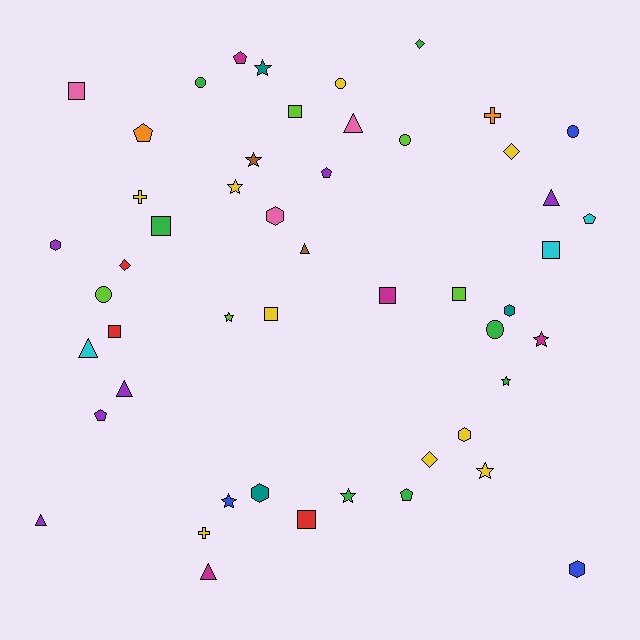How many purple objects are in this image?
There are 6 purple objects.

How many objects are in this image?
There are 50 objects.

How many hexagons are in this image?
There are 6 hexagons.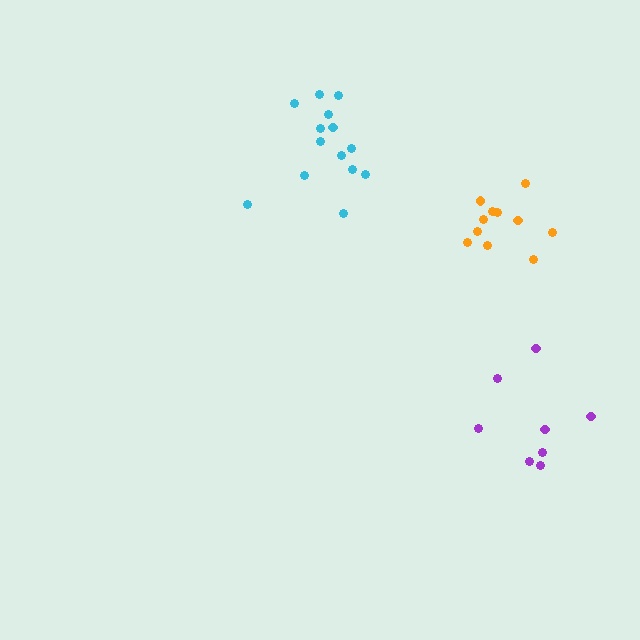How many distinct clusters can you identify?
There are 3 distinct clusters.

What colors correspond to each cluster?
The clusters are colored: cyan, orange, purple.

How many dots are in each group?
Group 1: 14 dots, Group 2: 11 dots, Group 3: 8 dots (33 total).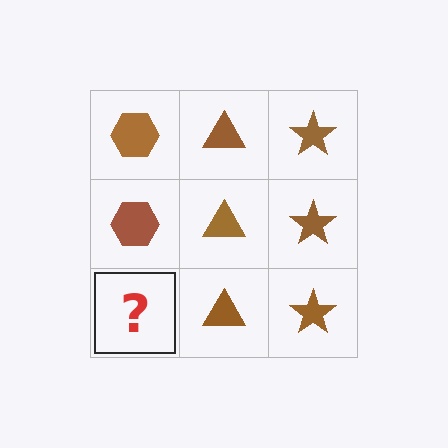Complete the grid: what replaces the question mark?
The question mark should be replaced with a brown hexagon.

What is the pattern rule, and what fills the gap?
The rule is that each column has a consistent shape. The gap should be filled with a brown hexagon.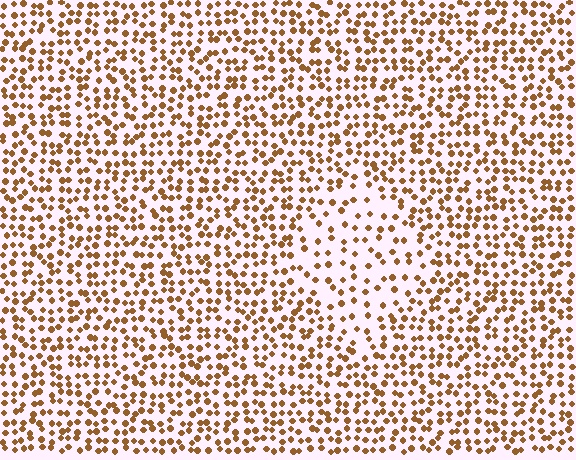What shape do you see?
I see a diamond.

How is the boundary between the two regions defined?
The boundary is defined by a change in element density (approximately 1.9x ratio). All elements are the same color, size, and shape.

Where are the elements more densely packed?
The elements are more densely packed outside the diamond boundary.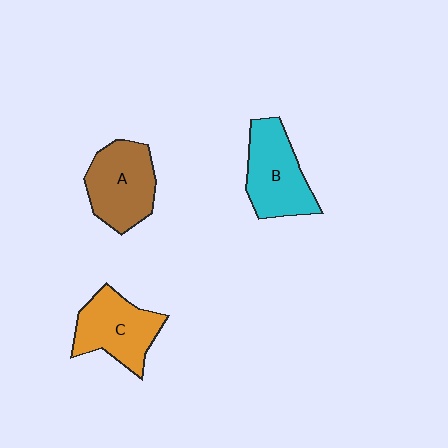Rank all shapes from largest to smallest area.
From largest to smallest: A (brown), B (cyan), C (orange).